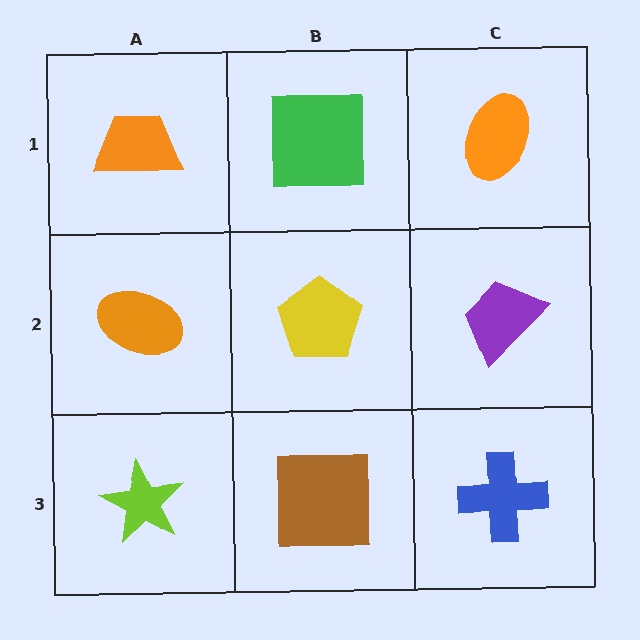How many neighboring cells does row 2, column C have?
3.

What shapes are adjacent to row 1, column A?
An orange ellipse (row 2, column A), a green square (row 1, column B).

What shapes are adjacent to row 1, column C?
A purple trapezoid (row 2, column C), a green square (row 1, column B).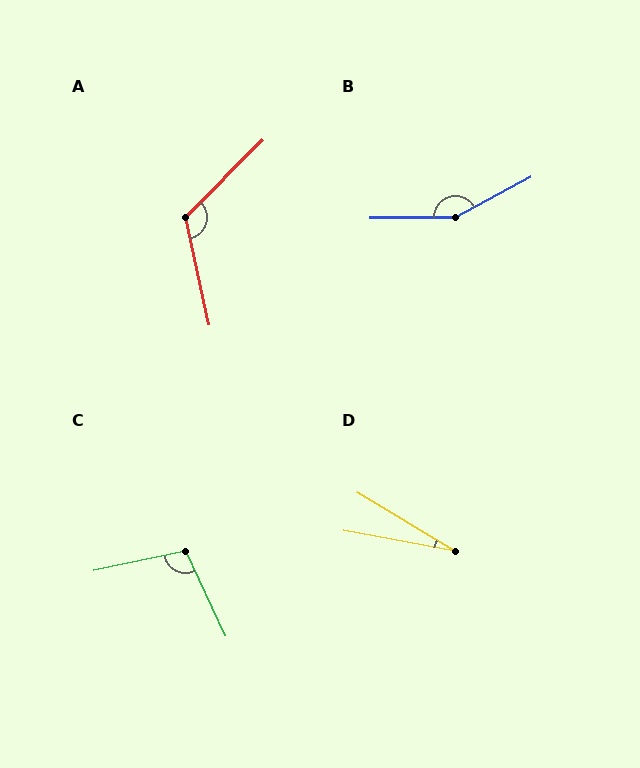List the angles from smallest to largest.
D (21°), C (103°), A (123°), B (152°).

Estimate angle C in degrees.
Approximately 103 degrees.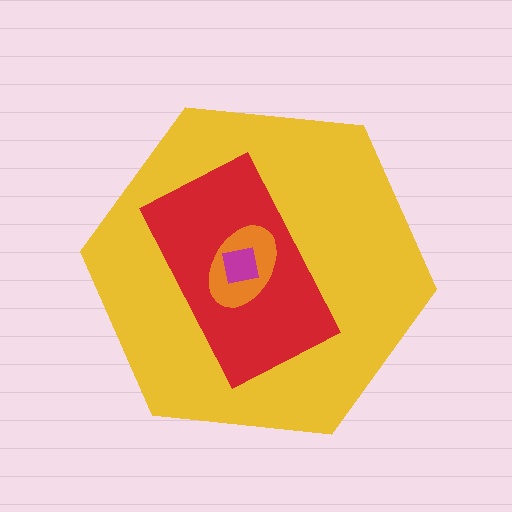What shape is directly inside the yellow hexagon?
The red rectangle.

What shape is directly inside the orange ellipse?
The magenta square.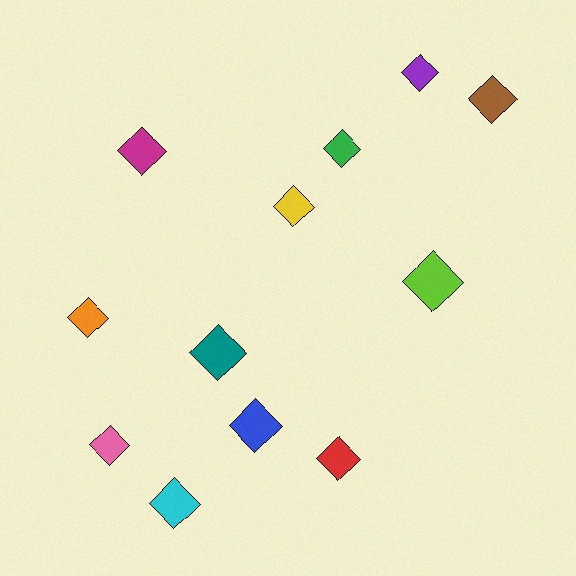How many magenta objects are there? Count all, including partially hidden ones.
There is 1 magenta object.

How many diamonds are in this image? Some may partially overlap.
There are 12 diamonds.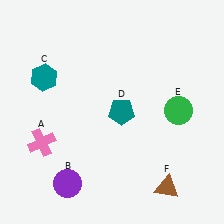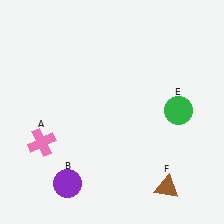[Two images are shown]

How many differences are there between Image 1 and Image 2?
There are 2 differences between the two images.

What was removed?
The teal pentagon (D), the teal hexagon (C) were removed in Image 2.